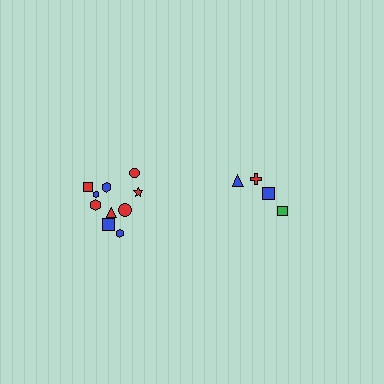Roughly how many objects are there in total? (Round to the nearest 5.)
Roughly 15 objects in total.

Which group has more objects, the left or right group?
The left group.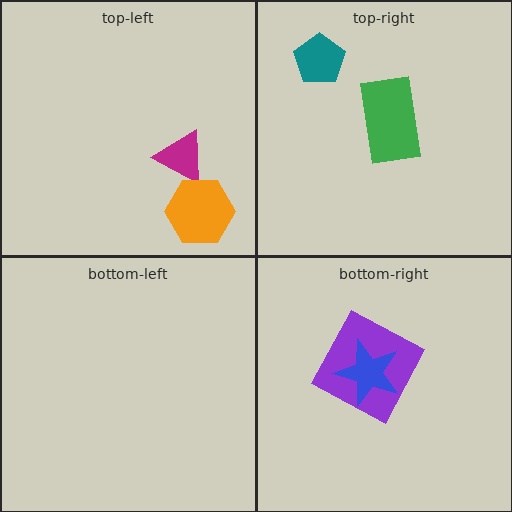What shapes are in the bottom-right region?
The purple square, the blue star.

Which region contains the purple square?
The bottom-right region.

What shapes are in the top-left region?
The magenta triangle, the orange hexagon.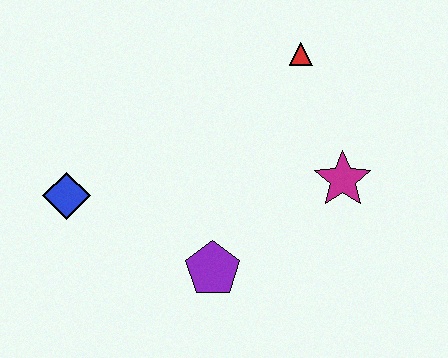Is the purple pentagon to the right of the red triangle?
No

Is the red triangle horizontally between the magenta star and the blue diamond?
Yes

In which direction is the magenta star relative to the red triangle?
The magenta star is below the red triangle.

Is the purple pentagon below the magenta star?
Yes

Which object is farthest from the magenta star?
The blue diamond is farthest from the magenta star.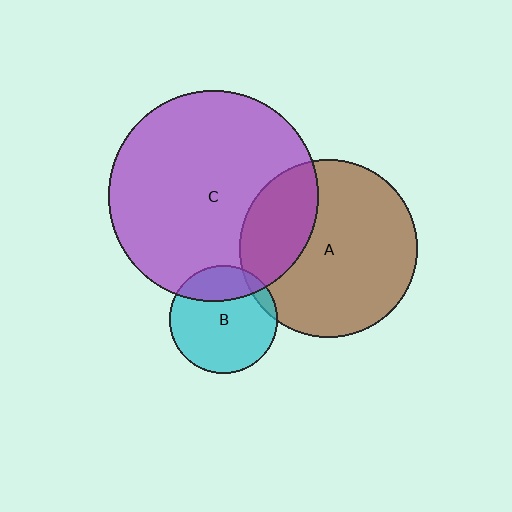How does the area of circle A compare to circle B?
Approximately 2.7 times.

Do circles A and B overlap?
Yes.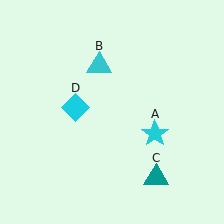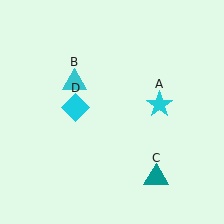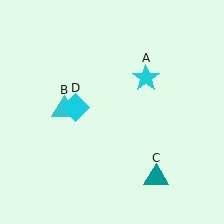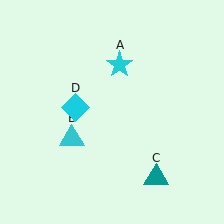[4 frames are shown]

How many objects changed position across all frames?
2 objects changed position: cyan star (object A), cyan triangle (object B).